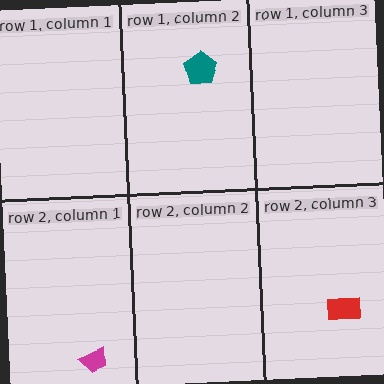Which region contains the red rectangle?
The row 2, column 3 region.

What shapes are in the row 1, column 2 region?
The teal pentagon.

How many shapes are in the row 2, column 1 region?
1.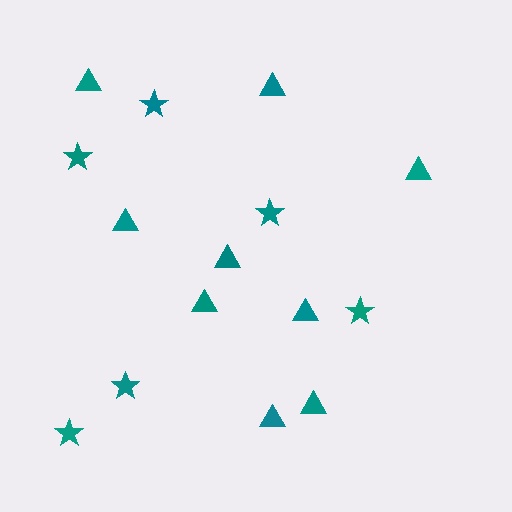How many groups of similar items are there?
There are 2 groups: one group of triangles (9) and one group of stars (6).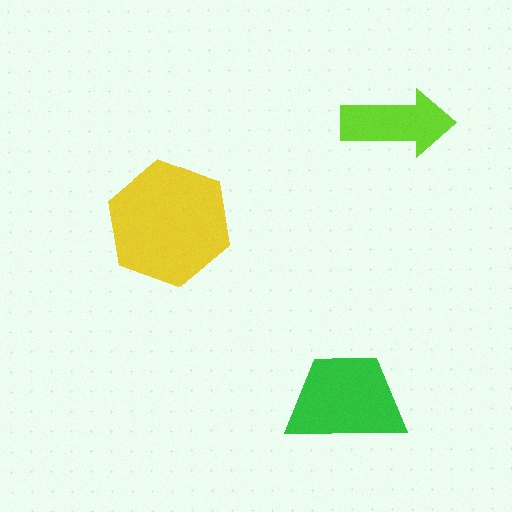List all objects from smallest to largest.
The lime arrow, the green trapezoid, the yellow hexagon.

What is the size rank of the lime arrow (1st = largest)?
3rd.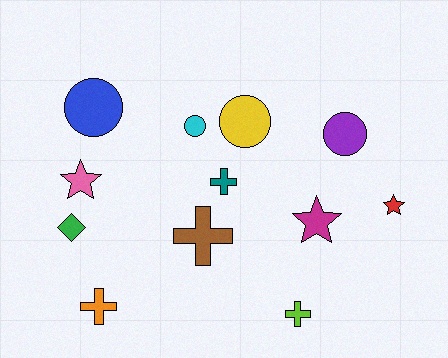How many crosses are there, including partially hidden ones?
There are 4 crosses.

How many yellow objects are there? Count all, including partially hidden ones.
There is 1 yellow object.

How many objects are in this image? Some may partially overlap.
There are 12 objects.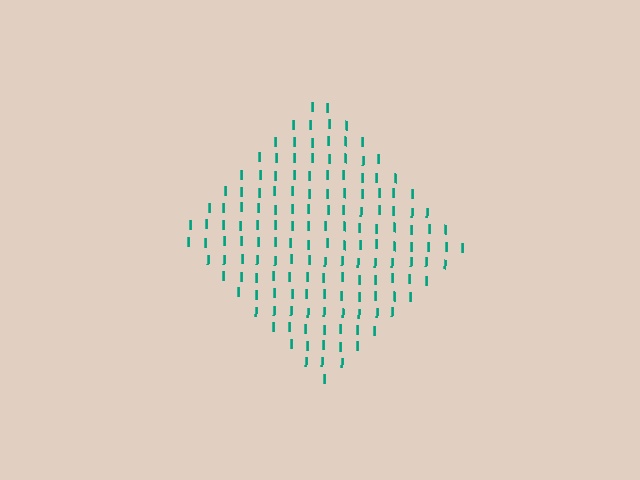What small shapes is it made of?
It is made of small letter I's.